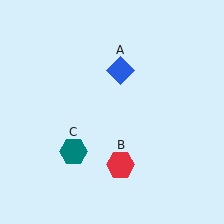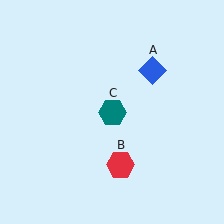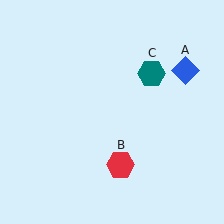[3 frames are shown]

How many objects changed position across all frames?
2 objects changed position: blue diamond (object A), teal hexagon (object C).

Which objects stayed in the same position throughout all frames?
Red hexagon (object B) remained stationary.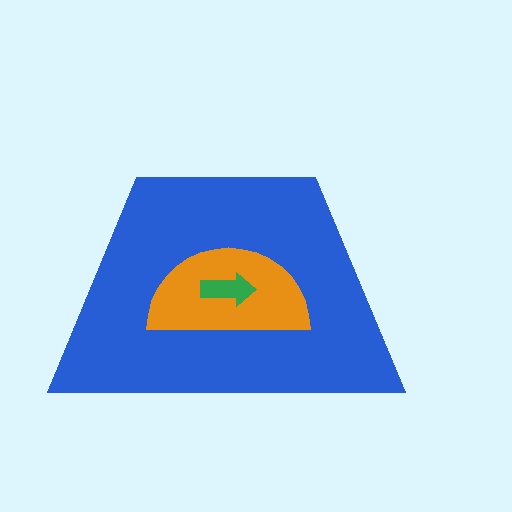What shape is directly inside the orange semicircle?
The green arrow.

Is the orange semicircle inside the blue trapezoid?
Yes.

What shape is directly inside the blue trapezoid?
The orange semicircle.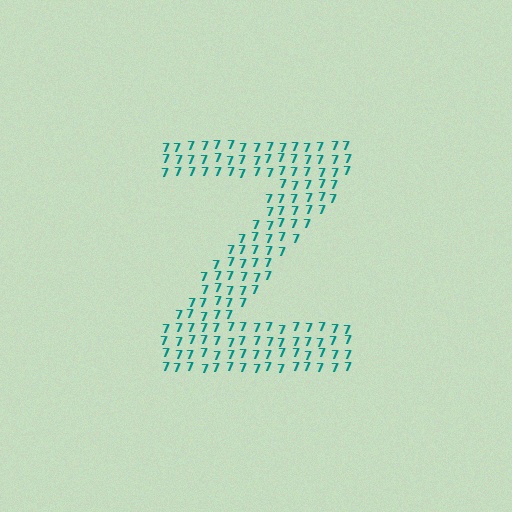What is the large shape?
The large shape is the letter Z.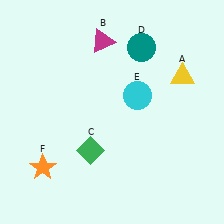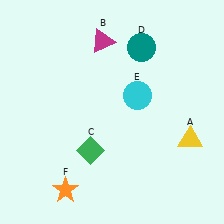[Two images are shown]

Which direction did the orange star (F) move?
The orange star (F) moved right.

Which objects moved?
The objects that moved are: the yellow triangle (A), the orange star (F).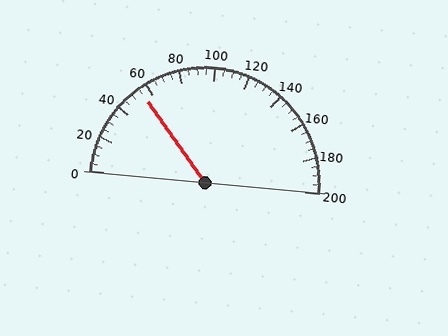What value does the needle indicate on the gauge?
The needle indicates approximately 55.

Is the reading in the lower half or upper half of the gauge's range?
The reading is in the lower half of the range (0 to 200).